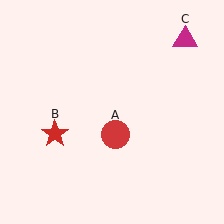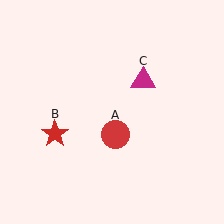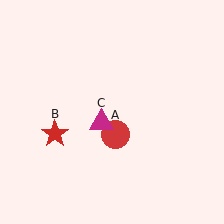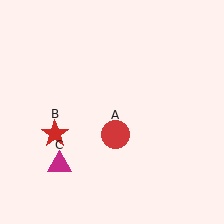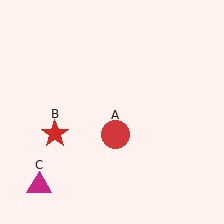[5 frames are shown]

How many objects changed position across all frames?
1 object changed position: magenta triangle (object C).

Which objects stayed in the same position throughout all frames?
Red circle (object A) and red star (object B) remained stationary.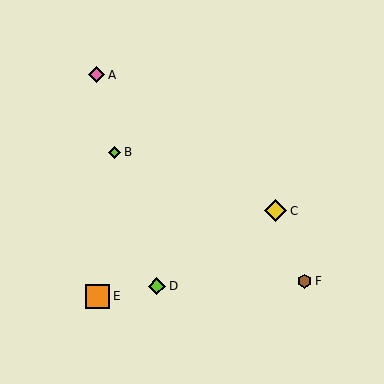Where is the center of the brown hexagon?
The center of the brown hexagon is at (305, 281).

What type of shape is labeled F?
Shape F is a brown hexagon.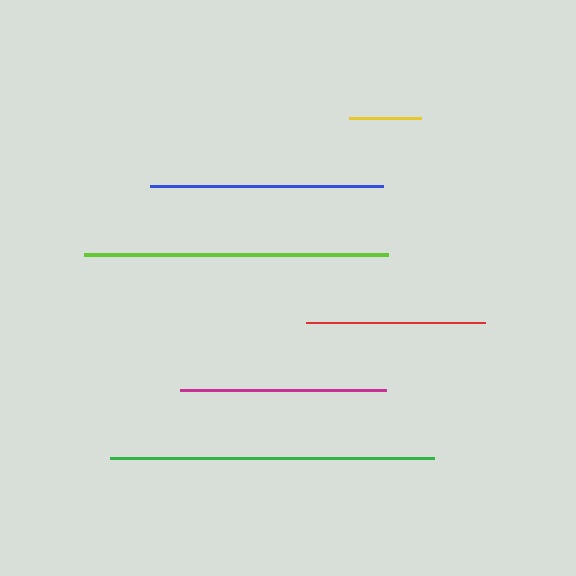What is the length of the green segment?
The green segment is approximately 324 pixels long.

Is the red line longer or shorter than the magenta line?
The magenta line is longer than the red line.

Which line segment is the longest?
The green line is the longest at approximately 324 pixels.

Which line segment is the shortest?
The yellow line is the shortest at approximately 72 pixels.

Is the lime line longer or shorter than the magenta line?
The lime line is longer than the magenta line.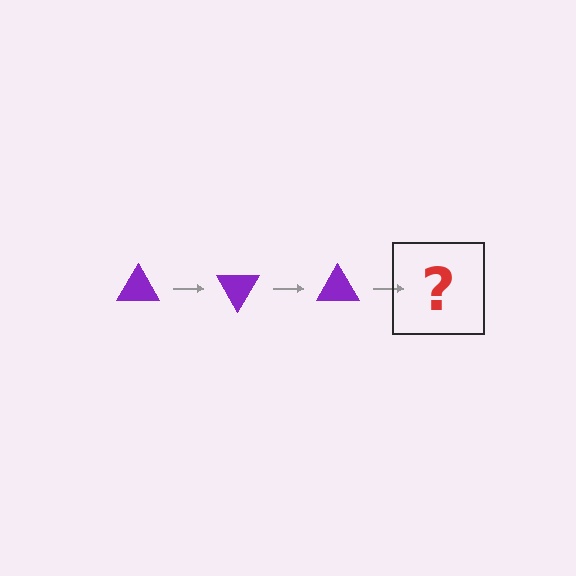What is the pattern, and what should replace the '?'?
The pattern is that the triangle rotates 60 degrees each step. The '?' should be a purple triangle rotated 180 degrees.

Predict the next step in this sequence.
The next step is a purple triangle rotated 180 degrees.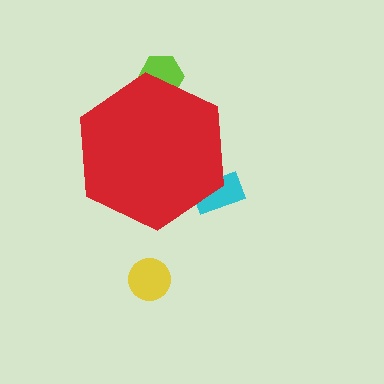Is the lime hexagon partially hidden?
Yes, the lime hexagon is partially hidden behind the red hexagon.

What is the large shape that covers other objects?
A red hexagon.